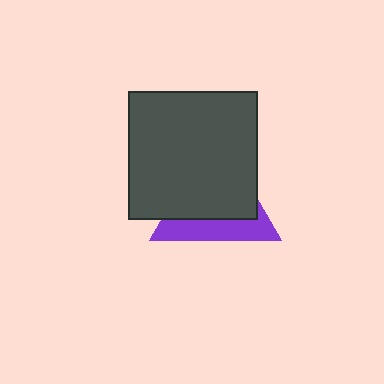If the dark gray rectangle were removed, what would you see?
You would see the complete purple triangle.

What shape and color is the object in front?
The object in front is a dark gray rectangle.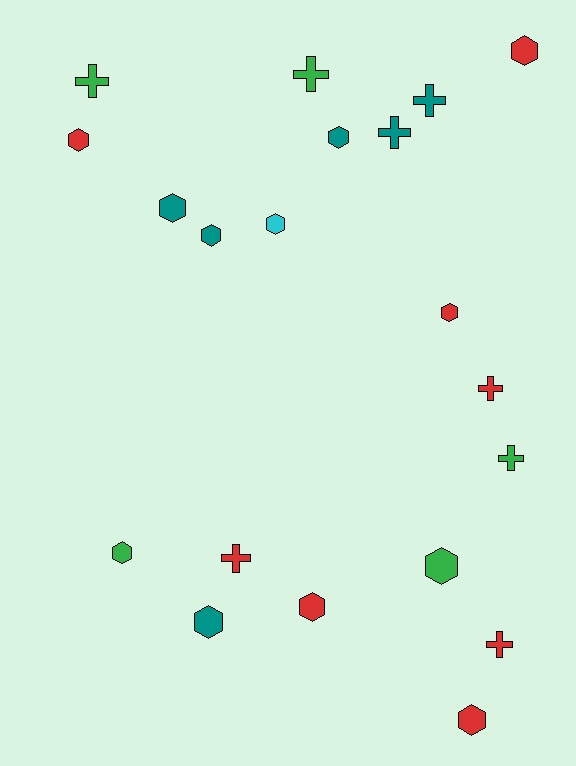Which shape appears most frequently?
Hexagon, with 12 objects.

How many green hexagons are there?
There are 2 green hexagons.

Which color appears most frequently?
Red, with 8 objects.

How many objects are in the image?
There are 20 objects.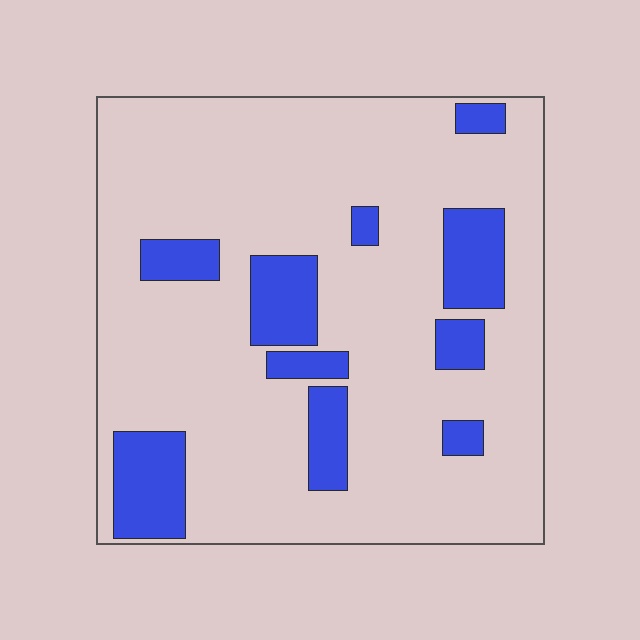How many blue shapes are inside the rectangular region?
10.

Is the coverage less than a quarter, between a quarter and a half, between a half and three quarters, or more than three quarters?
Less than a quarter.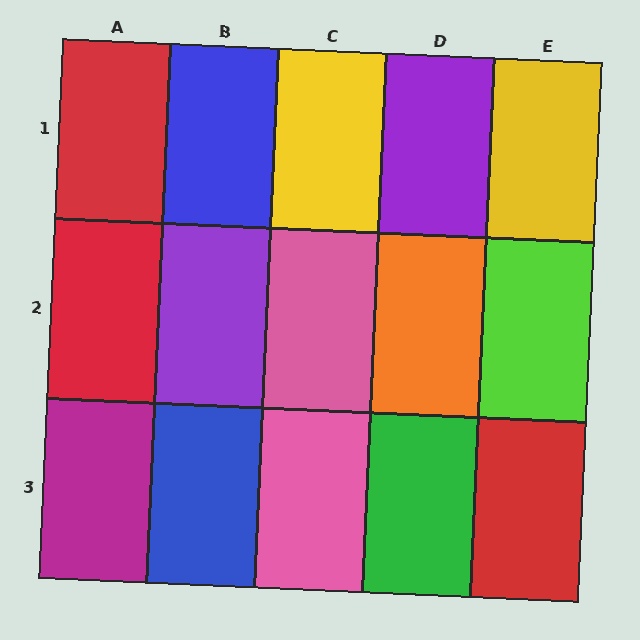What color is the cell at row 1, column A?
Red.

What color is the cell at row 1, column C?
Yellow.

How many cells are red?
3 cells are red.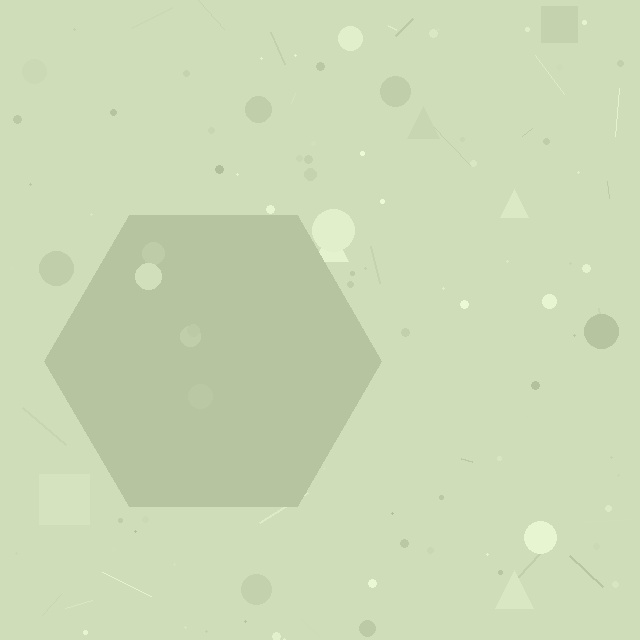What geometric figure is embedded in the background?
A hexagon is embedded in the background.